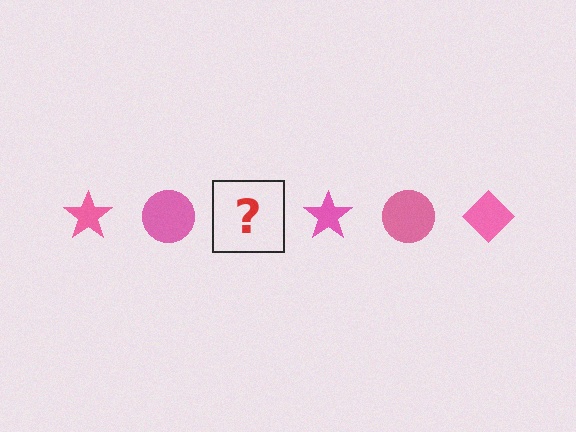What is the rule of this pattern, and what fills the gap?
The rule is that the pattern cycles through star, circle, diamond shapes in pink. The gap should be filled with a pink diamond.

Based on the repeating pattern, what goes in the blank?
The blank should be a pink diamond.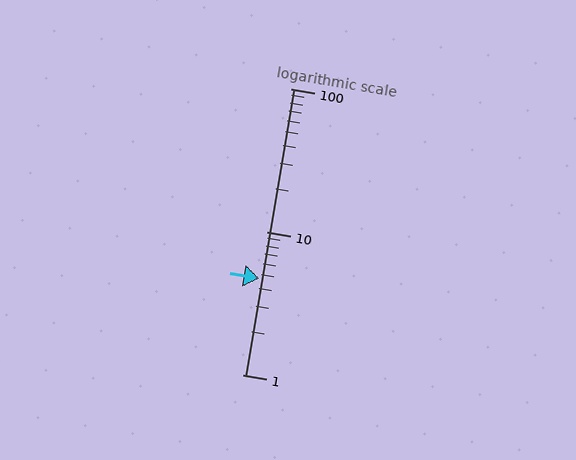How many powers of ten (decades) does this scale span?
The scale spans 2 decades, from 1 to 100.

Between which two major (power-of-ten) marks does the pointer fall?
The pointer is between 1 and 10.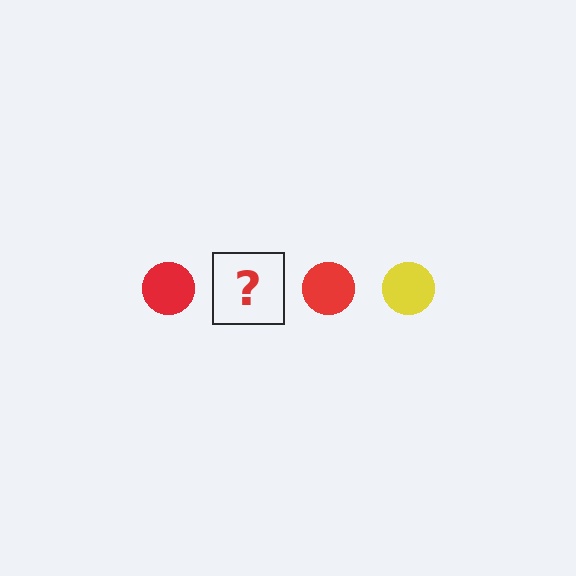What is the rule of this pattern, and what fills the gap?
The rule is that the pattern cycles through red, yellow circles. The gap should be filled with a yellow circle.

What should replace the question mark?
The question mark should be replaced with a yellow circle.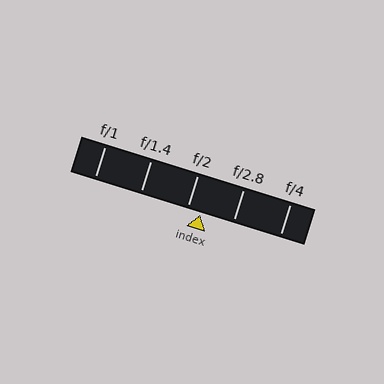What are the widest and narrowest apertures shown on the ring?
The widest aperture shown is f/1 and the narrowest is f/4.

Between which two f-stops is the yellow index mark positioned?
The index mark is between f/2 and f/2.8.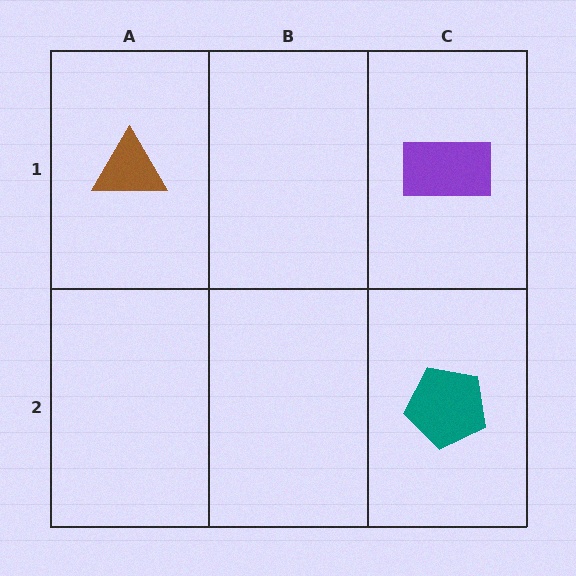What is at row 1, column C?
A purple rectangle.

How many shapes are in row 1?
2 shapes.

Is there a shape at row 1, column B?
No, that cell is empty.